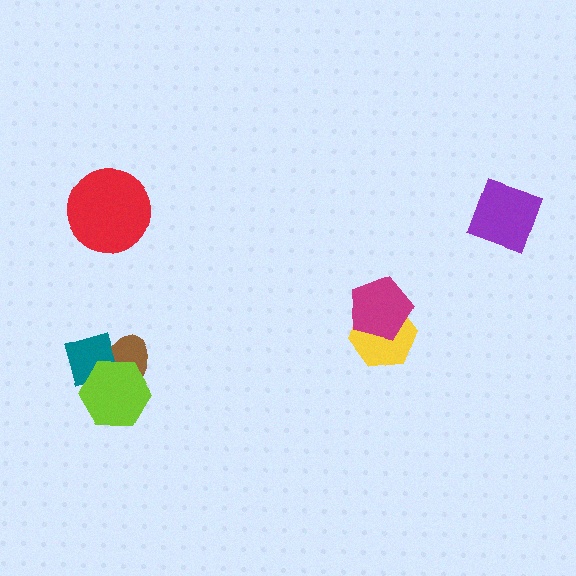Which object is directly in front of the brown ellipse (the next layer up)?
The teal diamond is directly in front of the brown ellipse.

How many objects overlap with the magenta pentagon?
1 object overlaps with the magenta pentagon.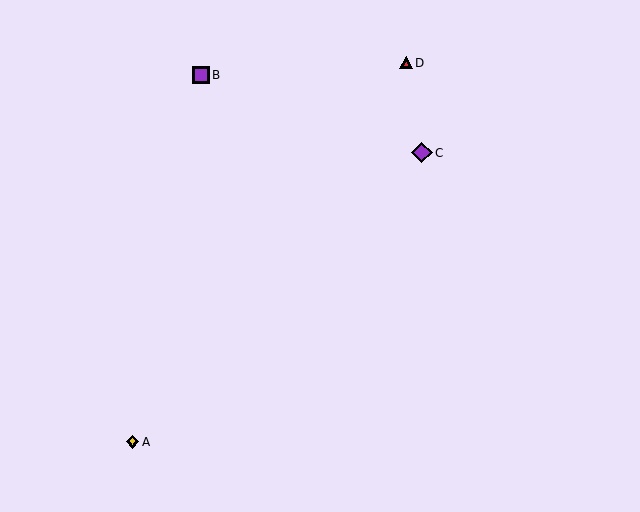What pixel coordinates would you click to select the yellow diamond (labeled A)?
Click at (133, 442) to select the yellow diamond A.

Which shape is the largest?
The purple diamond (labeled C) is the largest.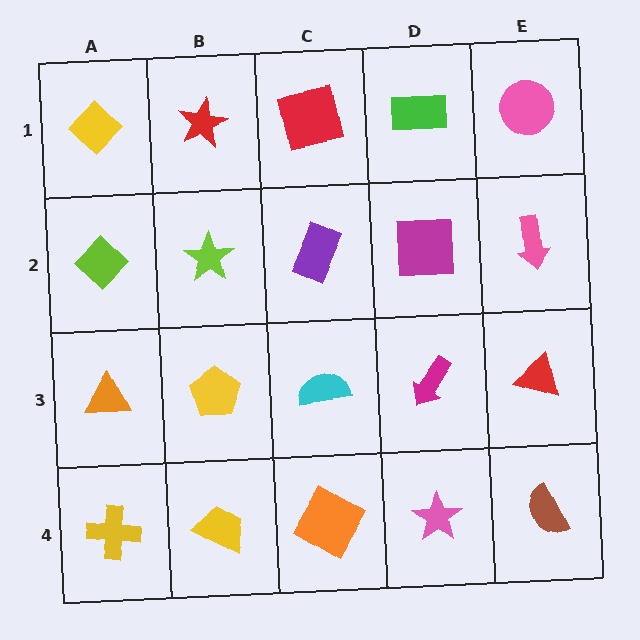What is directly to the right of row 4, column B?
An orange diamond.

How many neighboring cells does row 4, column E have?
2.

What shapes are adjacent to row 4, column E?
A red triangle (row 3, column E), a pink star (row 4, column D).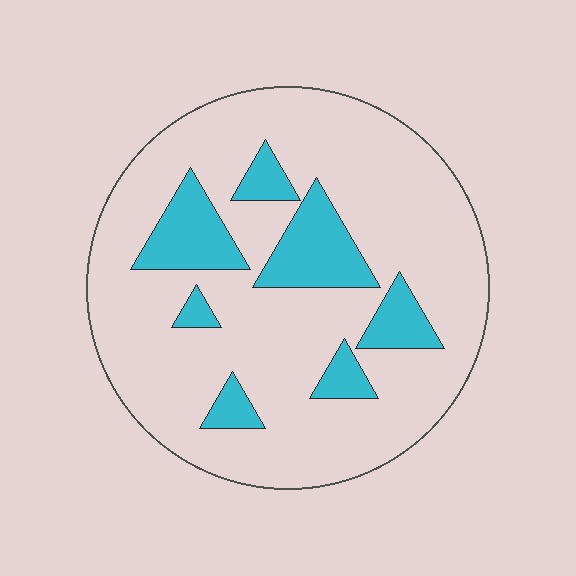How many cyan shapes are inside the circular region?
7.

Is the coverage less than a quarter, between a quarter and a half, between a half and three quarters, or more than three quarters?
Less than a quarter.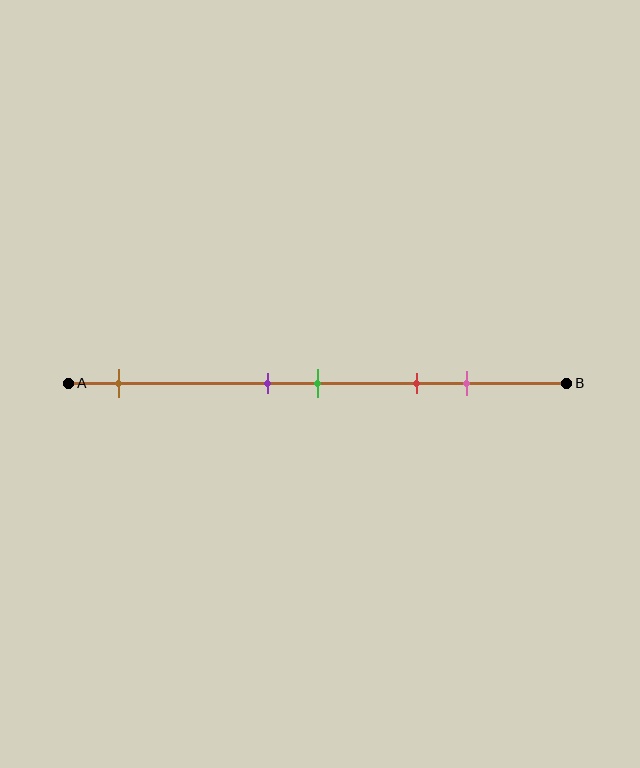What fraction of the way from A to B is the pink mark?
The pink mark is approximately 80% (0.8) of the way from A to B.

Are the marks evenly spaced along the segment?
No, the marks are not evenly spaced.